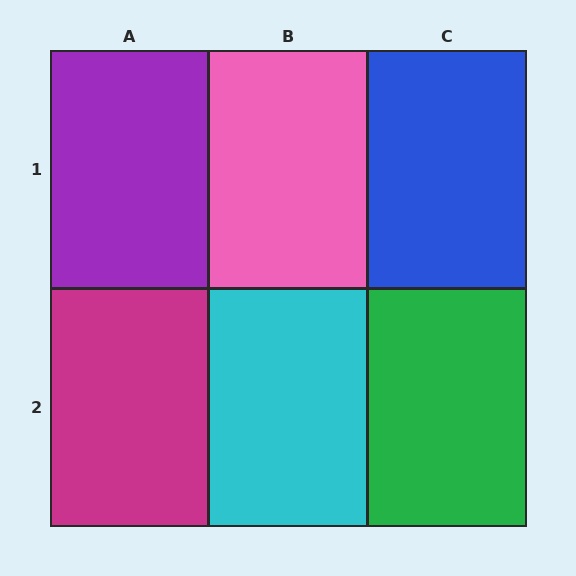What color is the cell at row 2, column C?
Green.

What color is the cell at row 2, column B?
Cyan.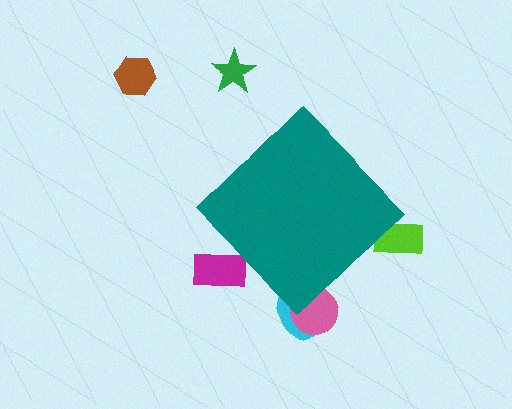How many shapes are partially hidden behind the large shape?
4 shapes are partially hidden.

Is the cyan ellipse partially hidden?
Yes, the cyan ellipse is partially hidden behind the teal diamond.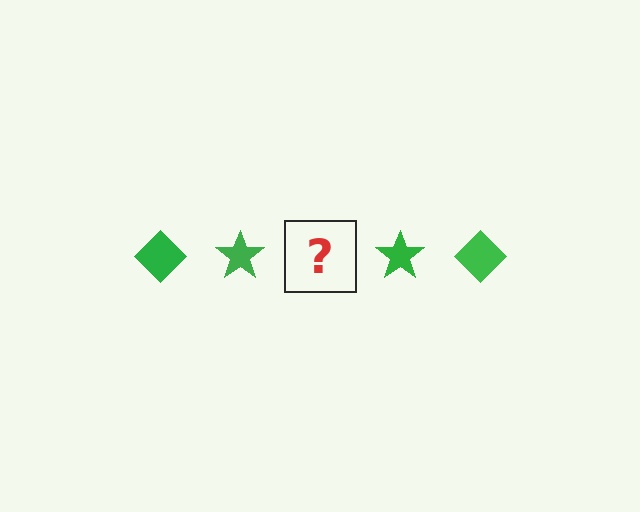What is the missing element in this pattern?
The missing element is a green diamond.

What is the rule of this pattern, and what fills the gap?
The rule is that the pattern cycles through diamond, star shapes in green. The gap should be filled with a green diamond.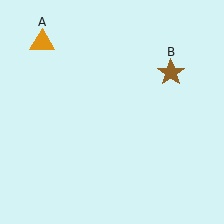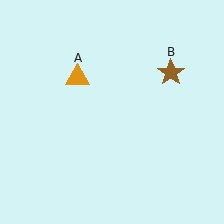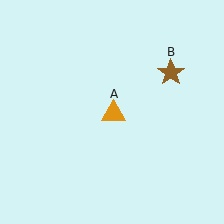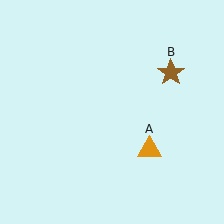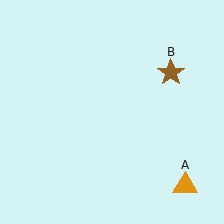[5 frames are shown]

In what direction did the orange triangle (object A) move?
The orange triangle (object A) moved down and to the right.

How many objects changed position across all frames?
1 object changed position: orange triangle (object A).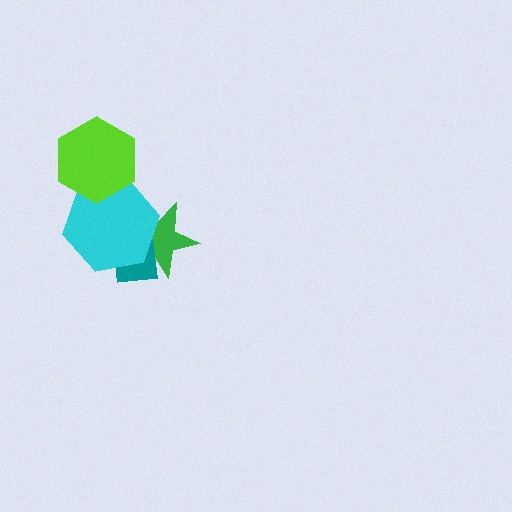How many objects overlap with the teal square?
2 objects overlap with the teal square.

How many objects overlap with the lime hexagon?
1 object overlaps with the lime hexagon.